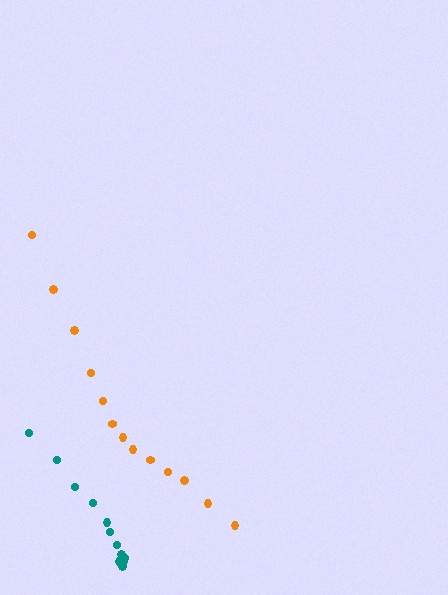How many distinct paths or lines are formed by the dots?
There are 2 distinct paths.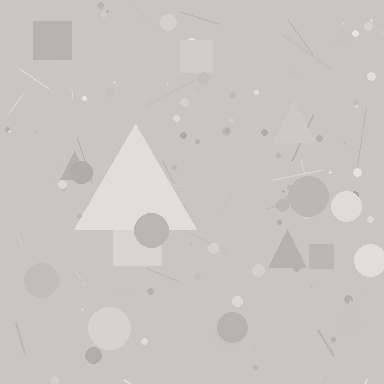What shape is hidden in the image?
A triangle is hidden in the image.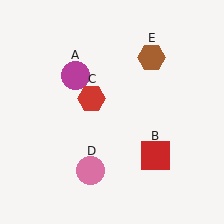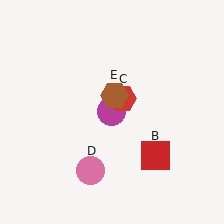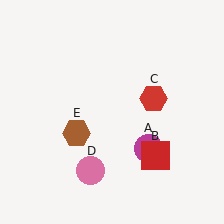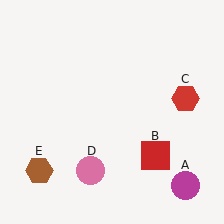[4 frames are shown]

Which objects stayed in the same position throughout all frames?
Red square (object B) and pink circle (object D) remained stationary.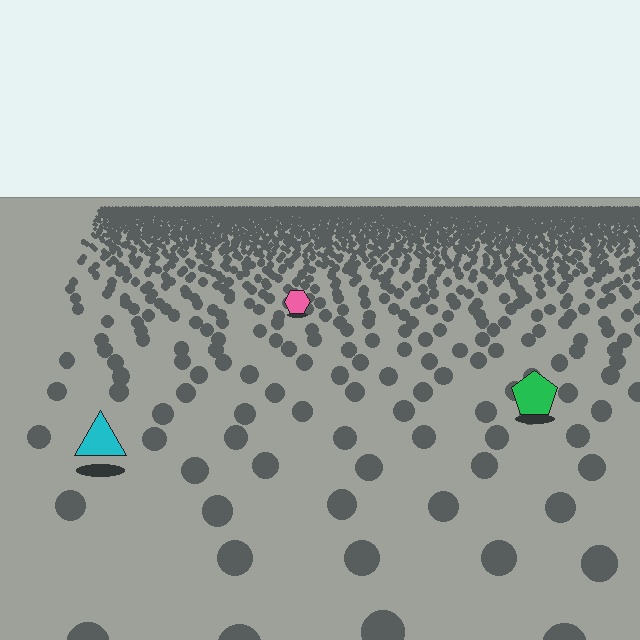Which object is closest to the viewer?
The cyan triangle is closest. The texture marks near it are larger and more spread out.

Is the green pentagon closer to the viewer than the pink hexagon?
Yes. The green pentagon is closer — you can tell from the texture gradient: the ground texture is coarser near it.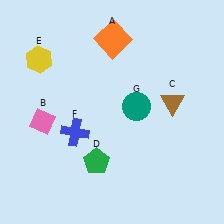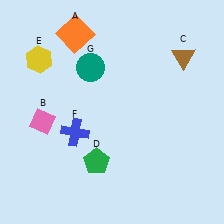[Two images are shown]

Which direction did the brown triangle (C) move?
The brown triangle (C) moved up.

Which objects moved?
The objects that moved are: the orange square (A), the brown triangle (C), the teal circle (G).